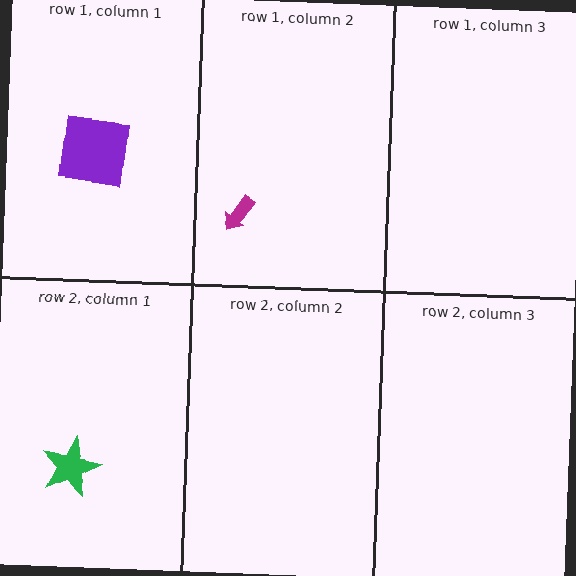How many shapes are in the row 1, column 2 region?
1.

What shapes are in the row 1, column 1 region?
The purple square.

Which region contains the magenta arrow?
The row 1, column 2 region.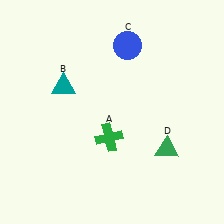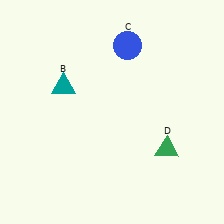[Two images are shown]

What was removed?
The green cross (A) was removed in Image 2.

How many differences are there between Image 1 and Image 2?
There is 1 difference between the two images.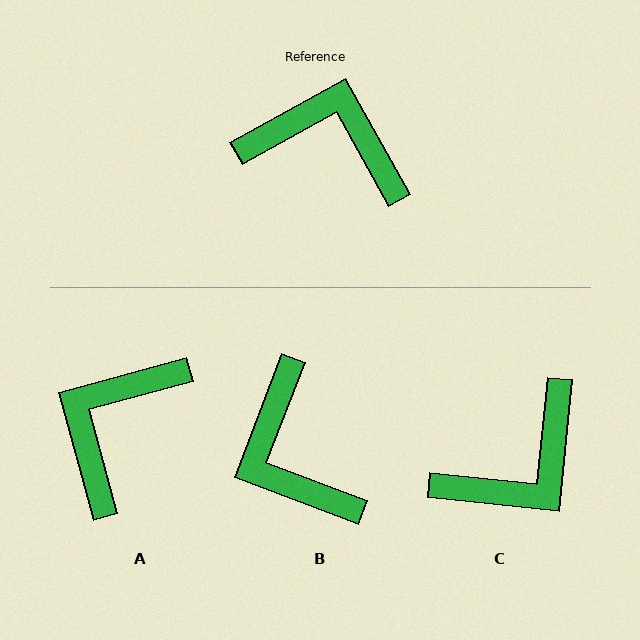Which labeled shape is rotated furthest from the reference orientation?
B, about 130 degrees away.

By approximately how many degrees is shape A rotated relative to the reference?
Approximately 76 degrees counter-clockwise.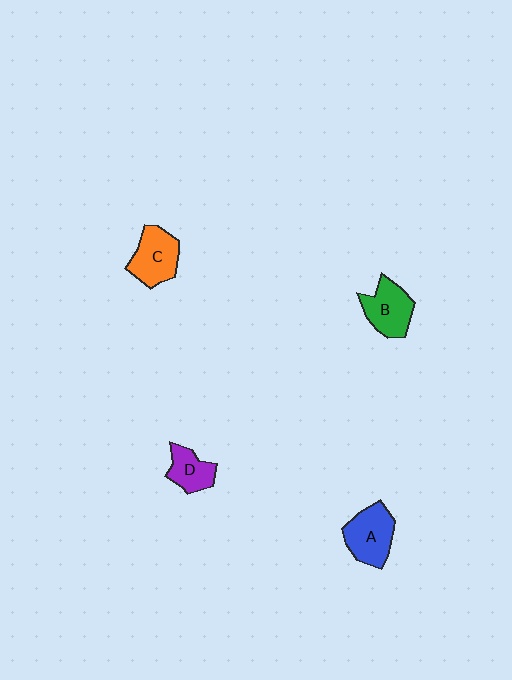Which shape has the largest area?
Shape A (blue).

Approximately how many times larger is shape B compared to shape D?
Approximately 1.4 times.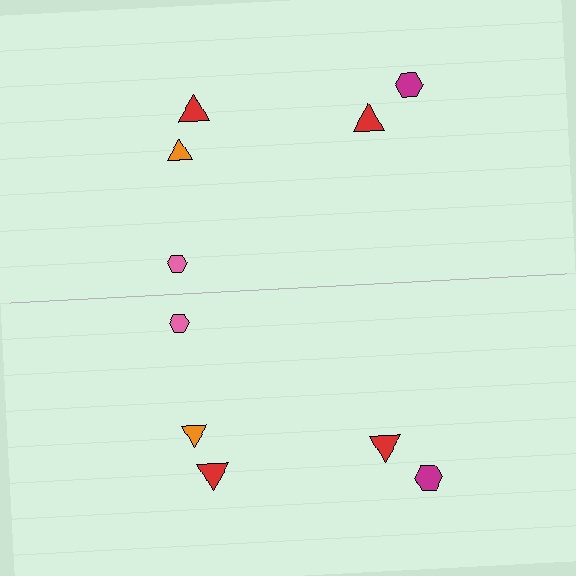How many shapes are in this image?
There are 10 shapes in this image.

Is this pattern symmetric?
Yes, this pattern has bilateral (reflection) symmetry.